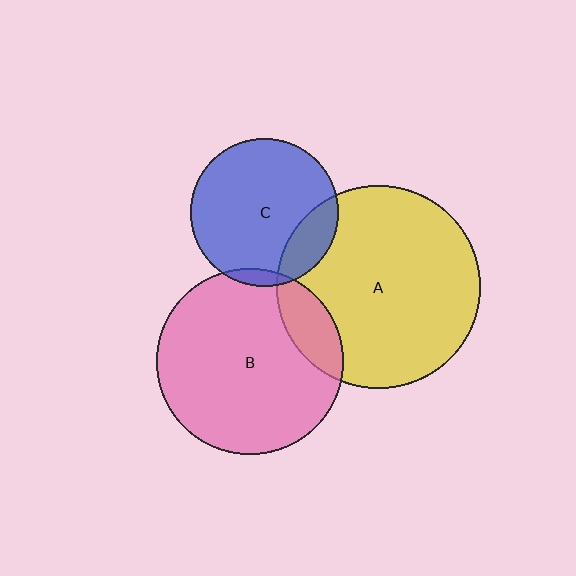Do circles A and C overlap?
Yes.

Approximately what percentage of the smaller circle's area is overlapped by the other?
Approximately 15%.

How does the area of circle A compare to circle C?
Approximately 1.9 times.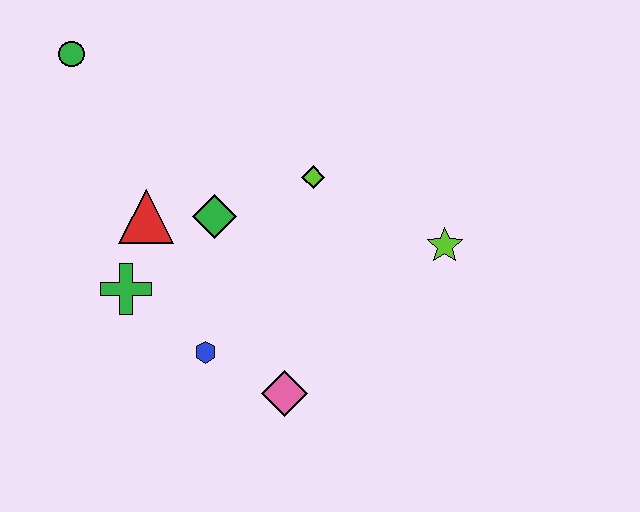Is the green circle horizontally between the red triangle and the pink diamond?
No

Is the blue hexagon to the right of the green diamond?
No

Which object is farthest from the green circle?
The lime star is farthest from the green circle.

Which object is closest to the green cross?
The red triangle is closest to the green cross.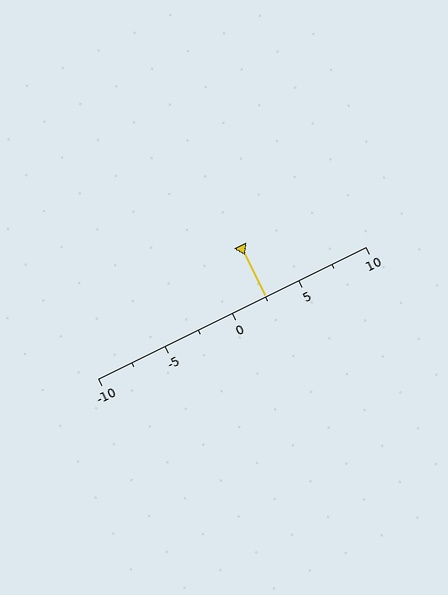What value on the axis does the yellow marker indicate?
The marker indicates approximately 2.5.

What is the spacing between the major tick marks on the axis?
The major ticks are spaced 5 apart.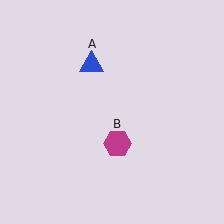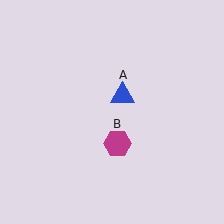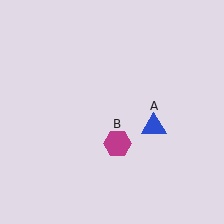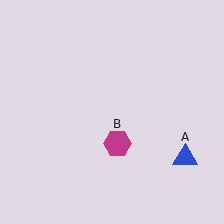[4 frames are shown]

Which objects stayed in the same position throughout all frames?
Magenta hexagon (object B) remained stationary.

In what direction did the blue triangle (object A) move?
The blue triangle (object A) moved down and to the right.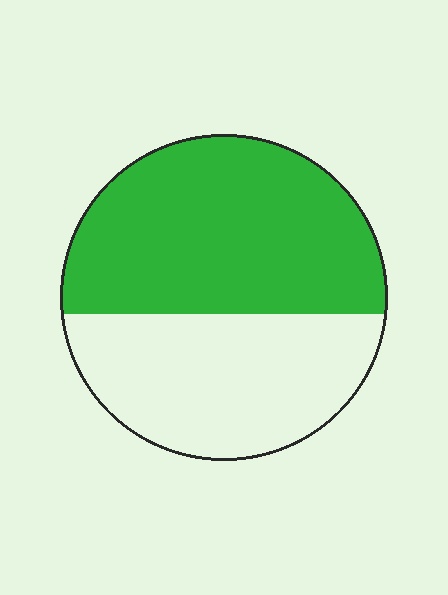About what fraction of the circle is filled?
About three fifths (3/5).